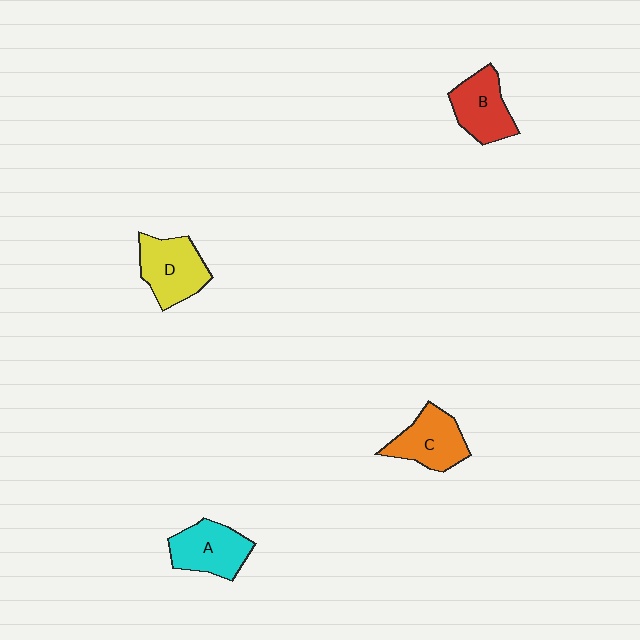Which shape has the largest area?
Shape D (yellow).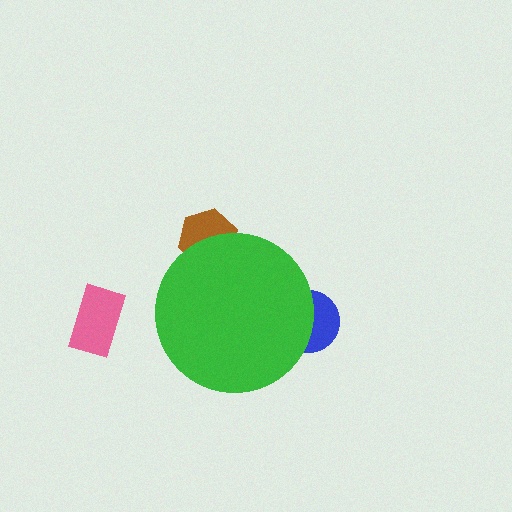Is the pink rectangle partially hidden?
No, the pink rectangle is fully visible.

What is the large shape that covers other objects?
A green circle.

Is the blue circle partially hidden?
Yes, the blue circle is partially hidden behind the green circle.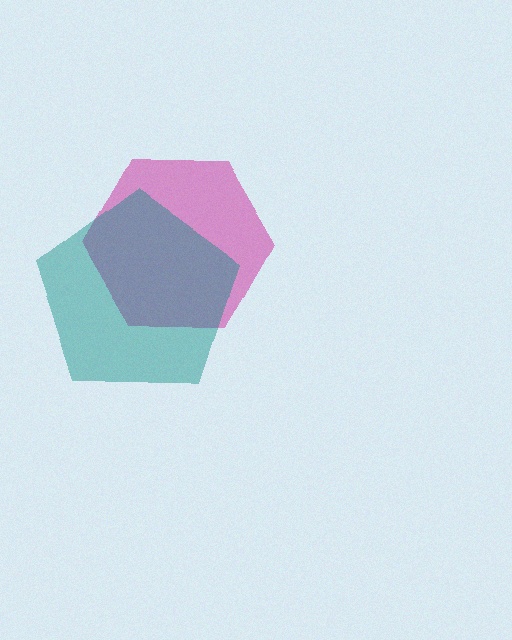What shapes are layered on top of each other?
The layered shapes are: a magenta hexagon, a teal pentagon.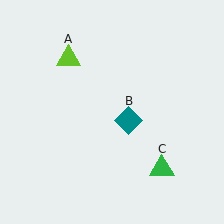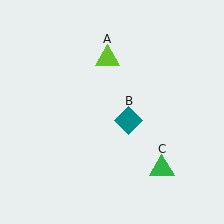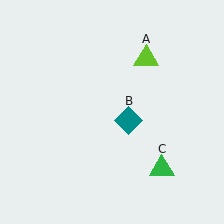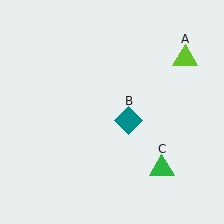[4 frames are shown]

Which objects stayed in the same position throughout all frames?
Teal diamond (object B) and green triangle (object C) remained stationary.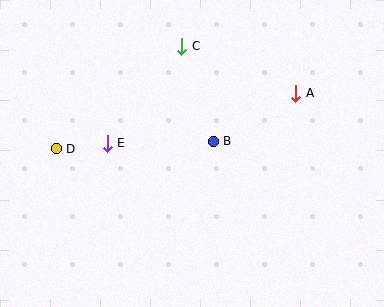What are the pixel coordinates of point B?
Point B is at (213, 141).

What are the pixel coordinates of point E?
Point E is at (107, 143).